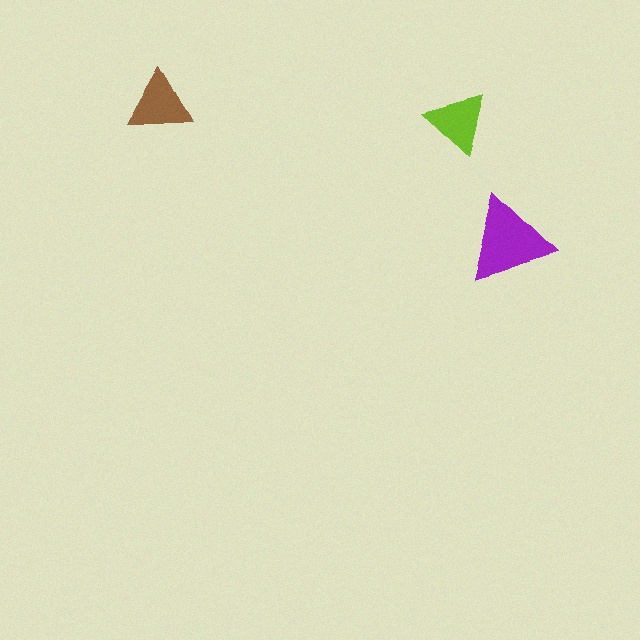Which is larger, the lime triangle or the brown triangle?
The brown one.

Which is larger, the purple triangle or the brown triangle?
The purple one.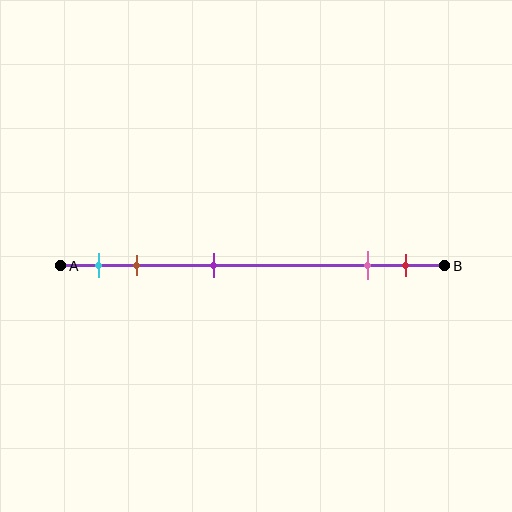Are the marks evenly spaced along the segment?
No, the marks are not evenly spaced.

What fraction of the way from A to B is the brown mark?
The brown mark is approximately 20% (0.2) of the way from A to B.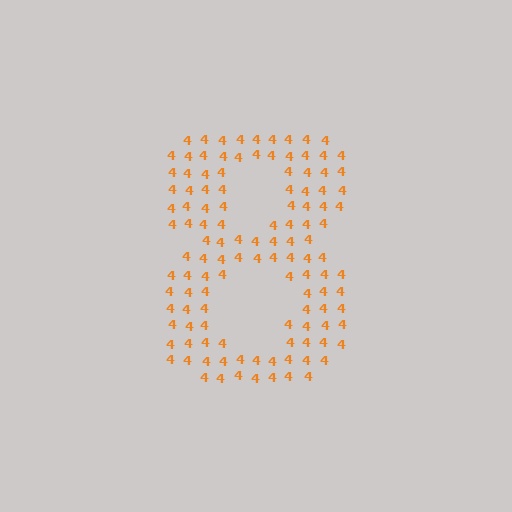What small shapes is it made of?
It is made of small digit 4's.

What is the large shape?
The large shape is the digit 8.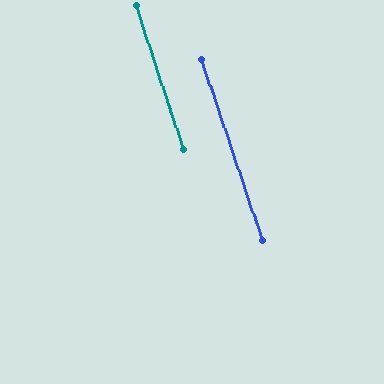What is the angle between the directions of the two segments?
Approximately 0 degrees.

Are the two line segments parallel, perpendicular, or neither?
Parallel — their directions differ by only 0.4°.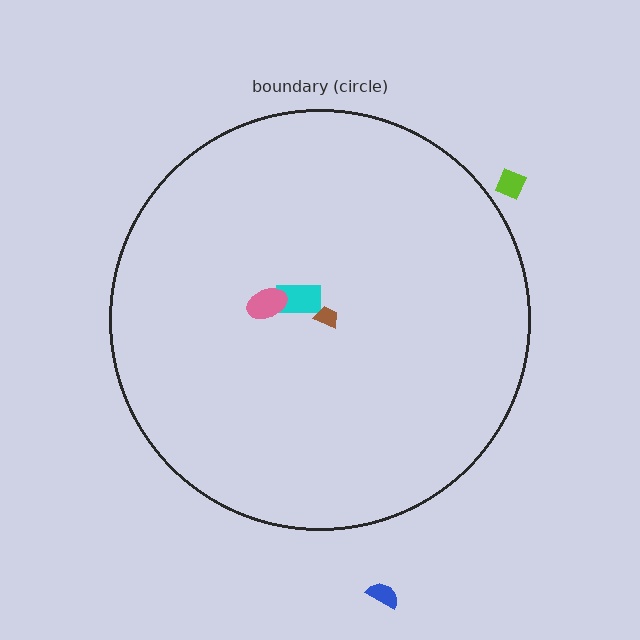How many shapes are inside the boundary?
3 inside, 2 outside.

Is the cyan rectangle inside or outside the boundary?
Inside.